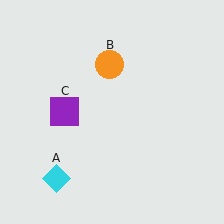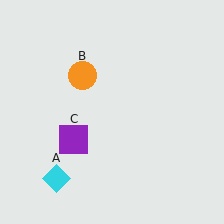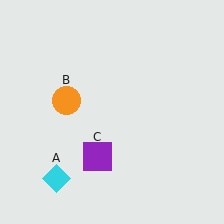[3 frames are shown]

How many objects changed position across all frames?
2 objects changed position: orange circle (object B), purple square (object C).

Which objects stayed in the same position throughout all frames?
Cyan diamond (object A) remained stationary.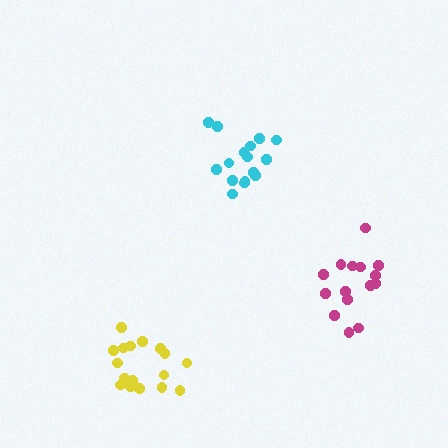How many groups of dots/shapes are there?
There are 3 groups.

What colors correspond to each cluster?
The clusters are colored: yellow, cyan, magenta.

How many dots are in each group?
Group 1: 17 dots, Group 2: 16 dots, Group 3: 15 dots (48 total).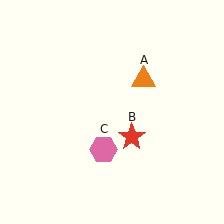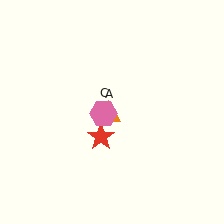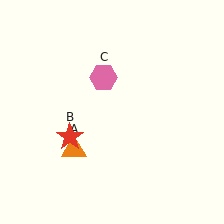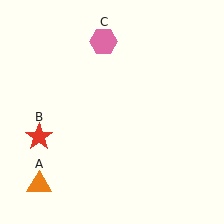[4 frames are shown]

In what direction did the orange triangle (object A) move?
The orange triangle (object A) moved down and to the left.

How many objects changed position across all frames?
3 objects changed position: orange triangle (object A), red star (object B), pink hexagon (object C).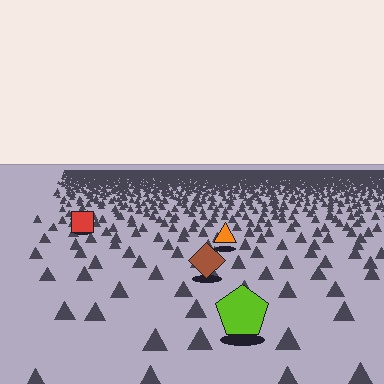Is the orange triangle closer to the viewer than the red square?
Yes. The orange triangle is closer — you can tell from the texture gradient: the ground texture is coarser near it.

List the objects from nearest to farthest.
From nearest to farthest: the lime pentagon, the brown diamond, the orange triangle, the red square.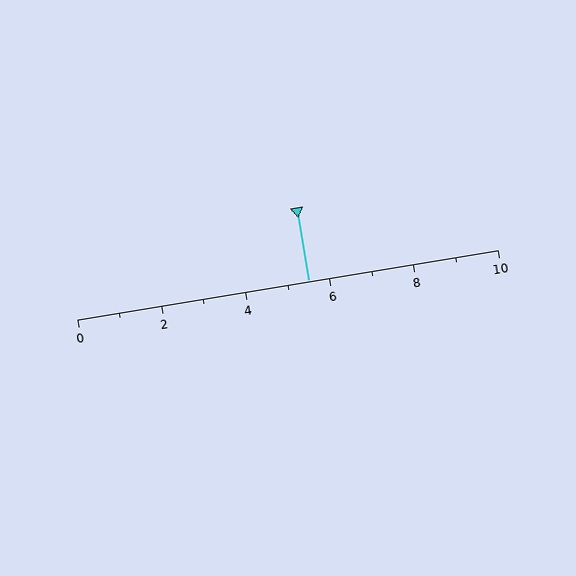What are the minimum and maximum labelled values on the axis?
The axis runs from 0 to 10.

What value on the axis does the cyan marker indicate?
The marker indicates approximately 5.5.